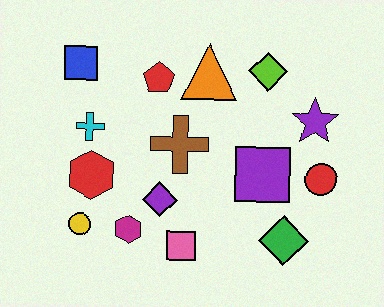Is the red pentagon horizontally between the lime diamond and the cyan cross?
Yes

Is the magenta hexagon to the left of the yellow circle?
No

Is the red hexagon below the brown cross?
Yes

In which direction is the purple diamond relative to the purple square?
The purple diamond is to the left of the purple square.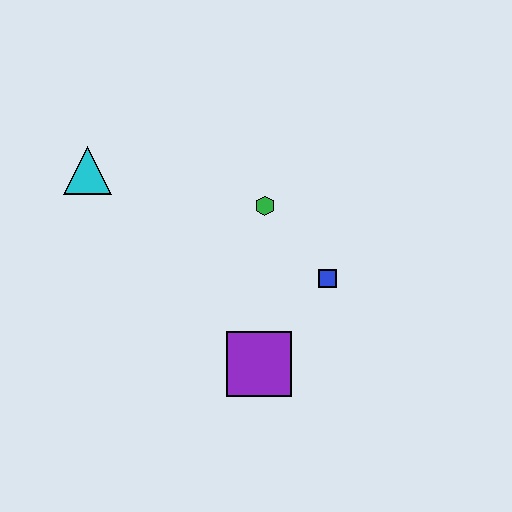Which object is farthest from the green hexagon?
The cyan triangle is farthest from the green hexagon.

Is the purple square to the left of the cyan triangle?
No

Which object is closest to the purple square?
The blue square is closest to the purple square.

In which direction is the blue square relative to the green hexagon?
The blue square is below the green hexagon.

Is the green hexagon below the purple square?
No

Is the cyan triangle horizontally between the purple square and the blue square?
No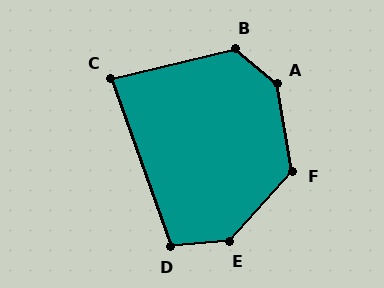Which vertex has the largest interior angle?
A, at approximately 140 degrees.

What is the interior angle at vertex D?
Approximately 105 degrees (obtuse).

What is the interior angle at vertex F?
Approximately 128 degrees (obtuse).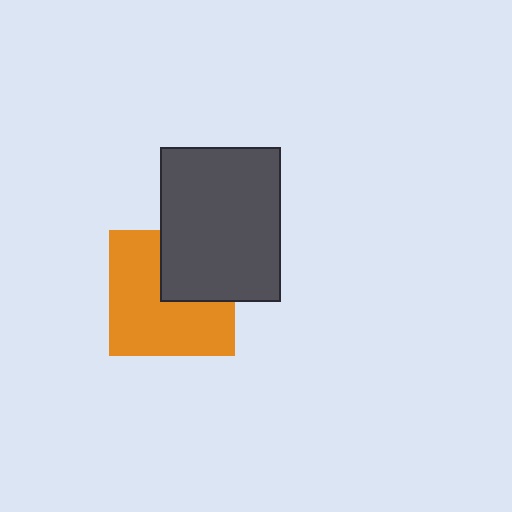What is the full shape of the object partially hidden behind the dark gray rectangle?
The partially hidden object is an orange square.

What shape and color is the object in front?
The object in front is a dark gray rectangle.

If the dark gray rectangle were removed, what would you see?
You would see the complete orange square.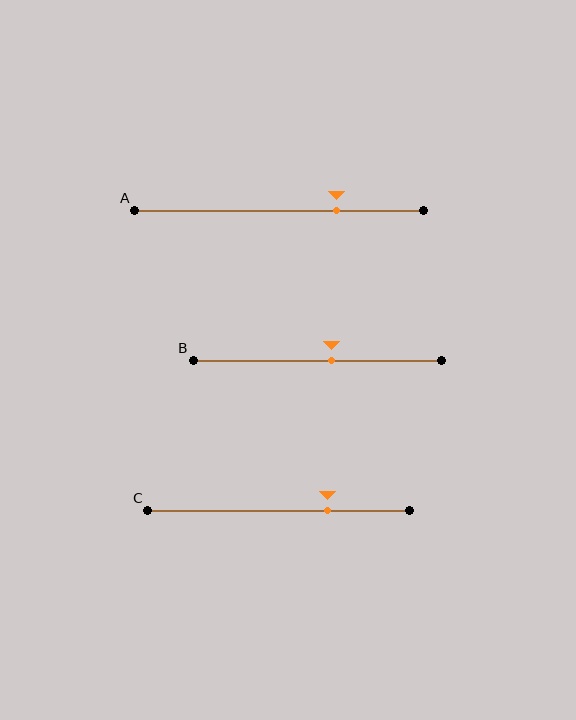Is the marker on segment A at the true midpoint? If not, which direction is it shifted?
No, the marker on segment A is shifted to the right by about 20% of the segment length.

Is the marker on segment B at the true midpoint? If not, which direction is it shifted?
No, the marker on segment B is shifted to the right by about 5% of the segment length.